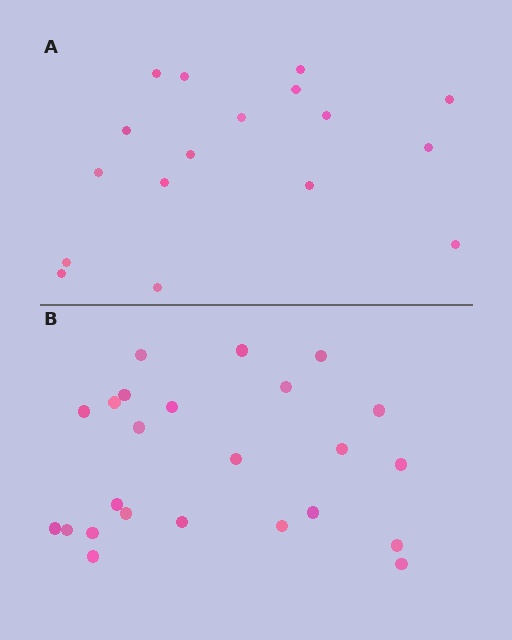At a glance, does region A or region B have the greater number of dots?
Region B (the bottom region) has more dots.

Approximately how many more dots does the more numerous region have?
Region B has roughly 8 or so more dots than region A.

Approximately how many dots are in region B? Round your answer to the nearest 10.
About 20 dots. (The exact count is 24, which rounds to 20.)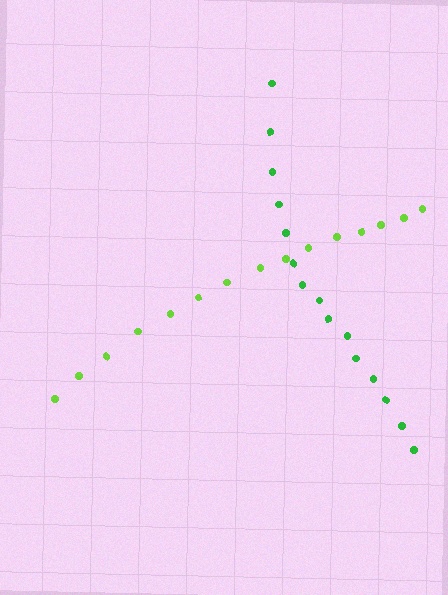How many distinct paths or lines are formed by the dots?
There are 2 distinct paths.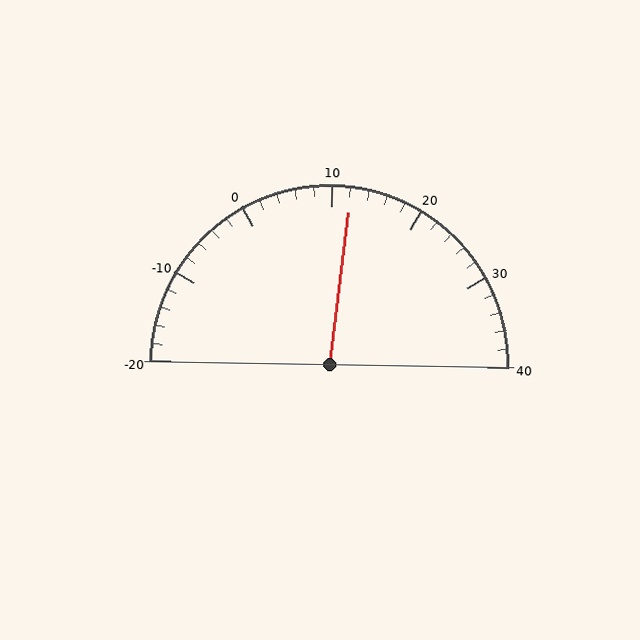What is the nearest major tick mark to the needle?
The nearest major tick mark is 10.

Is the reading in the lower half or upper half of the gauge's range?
The reading is in the upper half of the range (-20 to 40).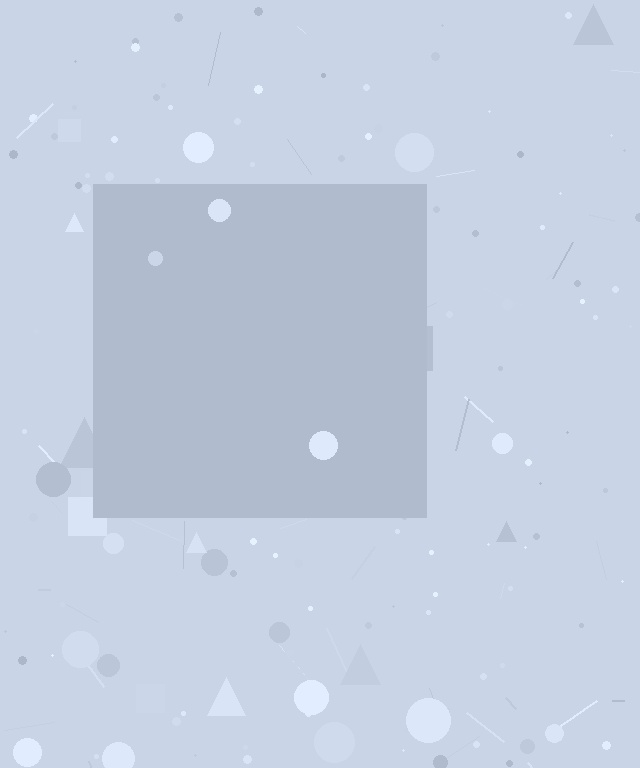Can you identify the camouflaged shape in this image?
The camouflaged shape is a square.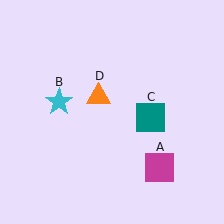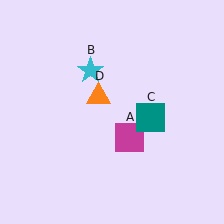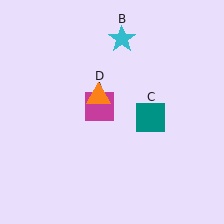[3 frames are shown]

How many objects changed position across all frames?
2 objects changed position: magenta square (object A), cyan star (object B).